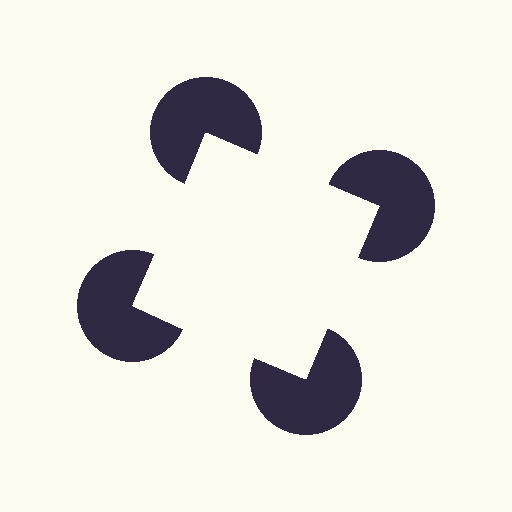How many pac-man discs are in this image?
There are 4 — one at each vertex of the illusory square.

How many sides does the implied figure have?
4 sides.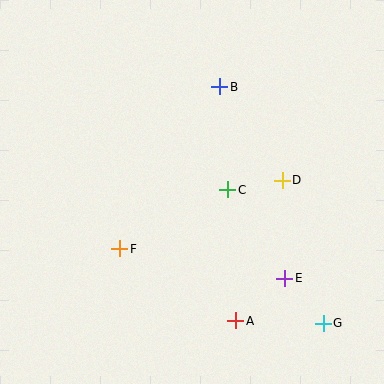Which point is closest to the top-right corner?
Point B is closest to the top-right corner.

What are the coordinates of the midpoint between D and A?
The midpoint between D and A is at (259, 251).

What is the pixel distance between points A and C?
The distance between A and C is 132 pixels.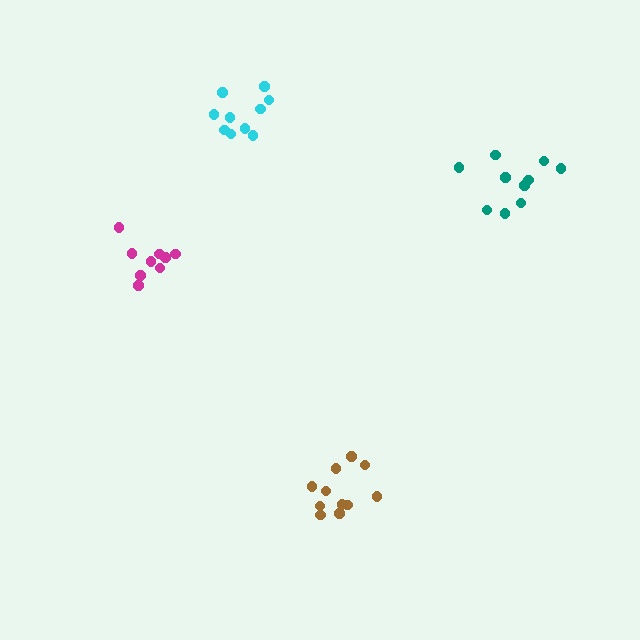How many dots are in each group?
Group 1: 11 dots, Group 2: 9 dots, Group 3: 10 dots, Group 4: 10 dots (40 total).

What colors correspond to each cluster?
The clusters are colored: brown, magenta, cyan, teal.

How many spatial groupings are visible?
There are 4 spatial groupings.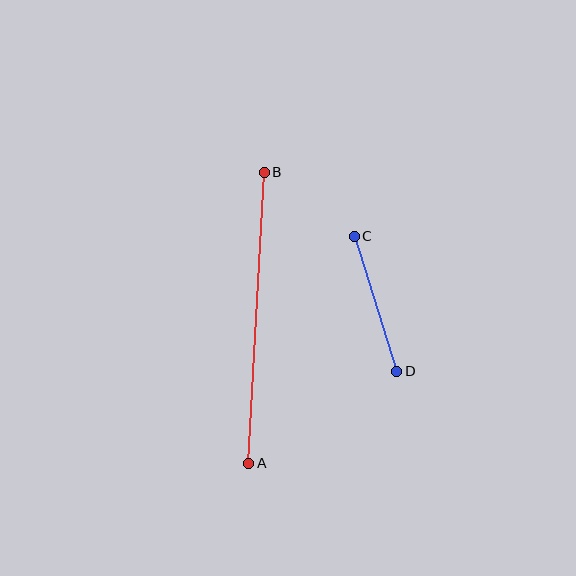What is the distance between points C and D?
The distance is approximately 141 pixels.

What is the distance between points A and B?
The distance is approximately 292 pixels.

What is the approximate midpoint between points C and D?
The midpoint is at approximately (375, 304) pixels.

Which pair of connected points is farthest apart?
Points A and B are farthest apart.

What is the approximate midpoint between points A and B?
The midpoint is at approximately (257, 318) pixels.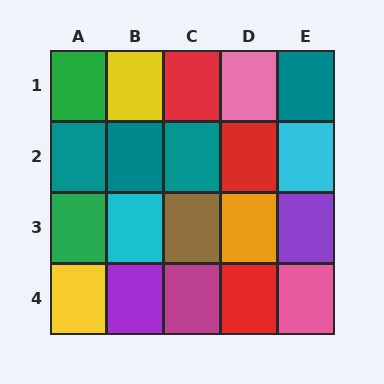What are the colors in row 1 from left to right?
Green, yellow, red, pink, teal.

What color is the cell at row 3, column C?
Brown.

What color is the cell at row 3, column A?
Green.